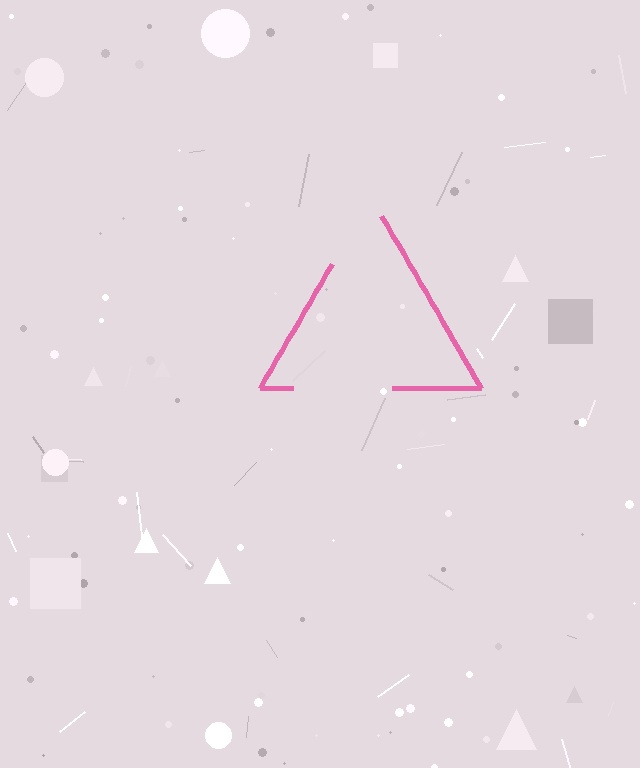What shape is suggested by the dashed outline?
The dashed outline suggests a triangle.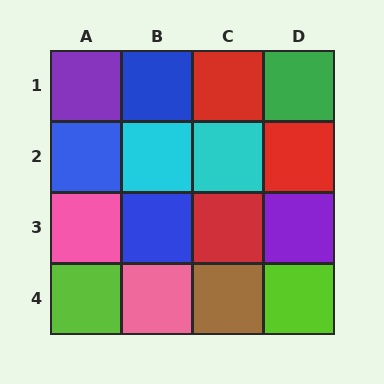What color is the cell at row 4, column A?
Lime.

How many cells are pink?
2 cells are pink.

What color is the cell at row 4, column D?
Lime.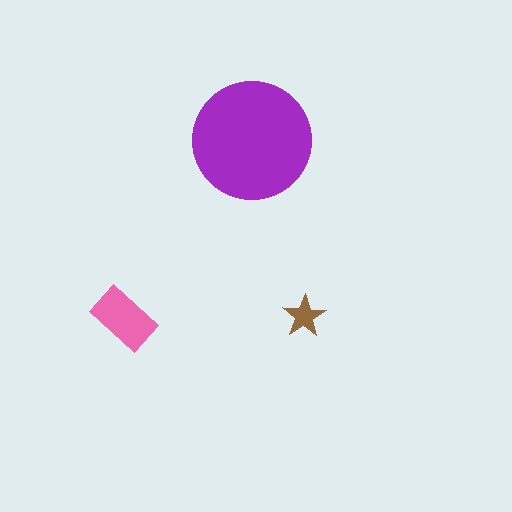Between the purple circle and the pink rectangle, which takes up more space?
The purple circle.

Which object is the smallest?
The brown star.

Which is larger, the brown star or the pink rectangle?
The pink rectangle.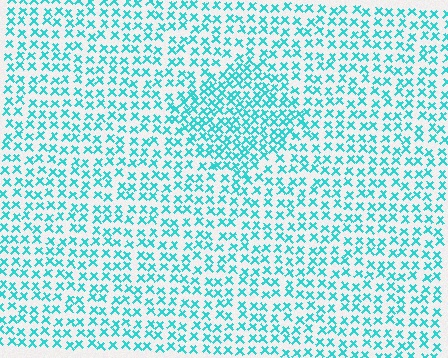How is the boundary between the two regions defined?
The boundary is defined by a change in element density (approximately 1.7x ratio). All elements are the same color, size, and shape.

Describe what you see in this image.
The image contains small cyan elements arranged at two different densities. A diamond-shaped region is visible where the elements are more densely packed than the surrounding area.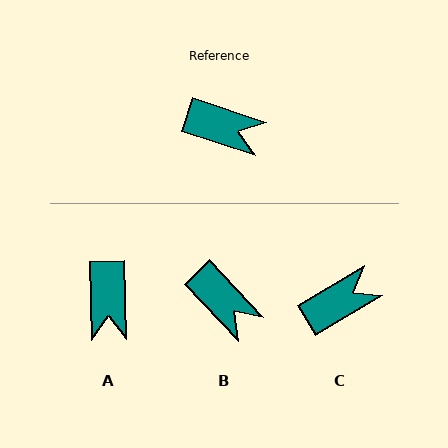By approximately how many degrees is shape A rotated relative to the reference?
Approximately 70 degrees clockwise.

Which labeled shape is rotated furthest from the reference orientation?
A, about 70 degrees away.